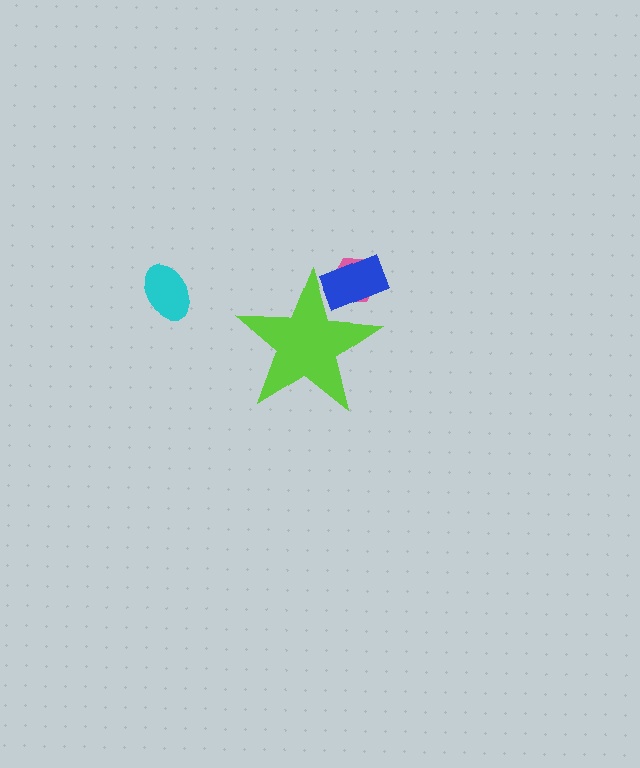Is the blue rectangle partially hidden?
Yes, the blue rectangle is partially hidden behind the lime star.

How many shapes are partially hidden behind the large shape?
2 shapes are partially hidden.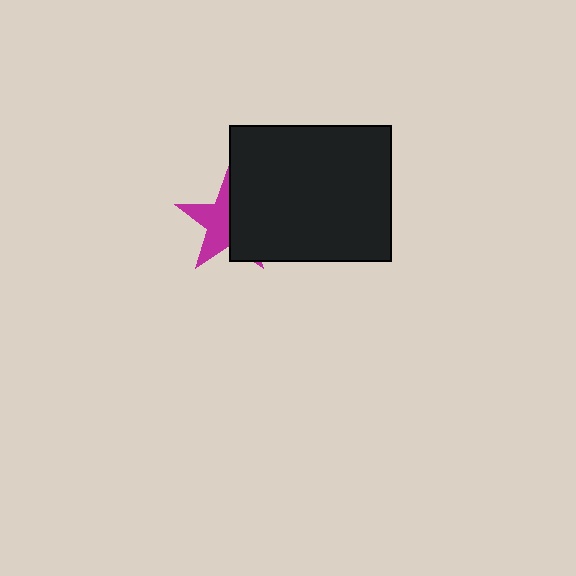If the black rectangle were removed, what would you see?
You would see the complete magenta star.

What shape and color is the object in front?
The object in front is a black rectangle.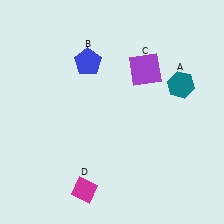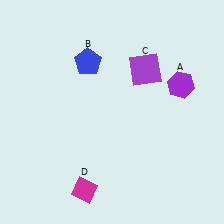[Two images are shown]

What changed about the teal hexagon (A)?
In Image 1, A is teal. In Image 2, it changed to purple.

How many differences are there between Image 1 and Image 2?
There is 1 difference between the two images.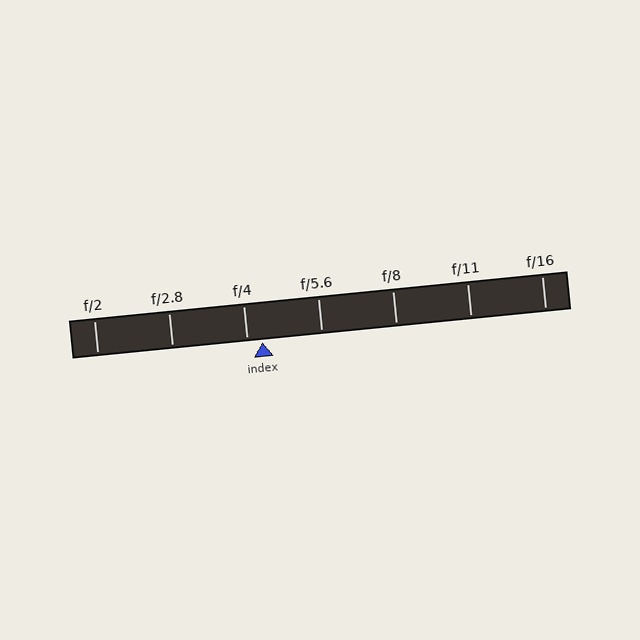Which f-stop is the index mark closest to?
The index mark is closest to f/4.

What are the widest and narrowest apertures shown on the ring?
The widest aperture shown is f/2 and the narrowest is f/16.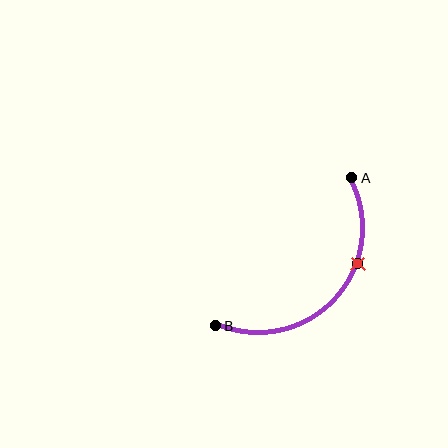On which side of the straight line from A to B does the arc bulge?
The arc bulges below and to the right of the straight line connecting A and B.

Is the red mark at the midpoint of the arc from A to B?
No. The red mark lies on the arc but is closer to endpoint A. The arc midpoint would be at the point on the curve equidistant along the arc from both A and B.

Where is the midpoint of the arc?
The arc midpoint is the point on the curve farthest from the straight line joining A and B. It sits below and to the right of that line.